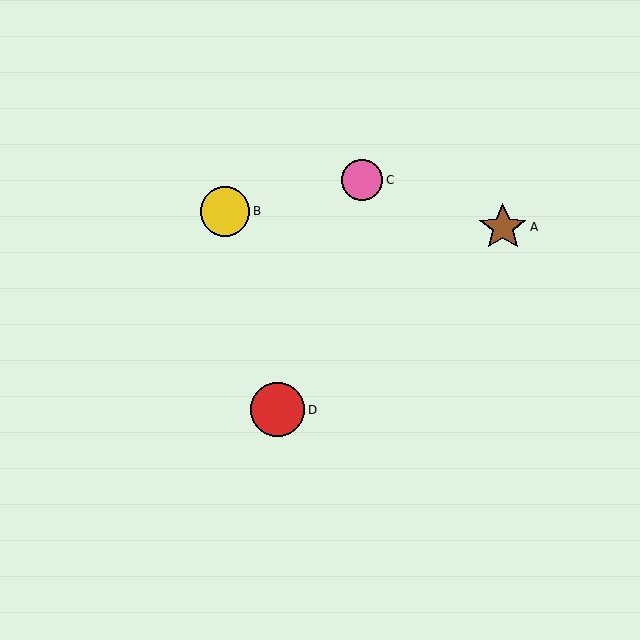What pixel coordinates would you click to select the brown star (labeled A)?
Click at (503, 227) to select the brown star A.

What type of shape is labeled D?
Shape D is a red circle.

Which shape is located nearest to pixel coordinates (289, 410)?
The red circle (labeled D) at (277, 410) is nearest to that location.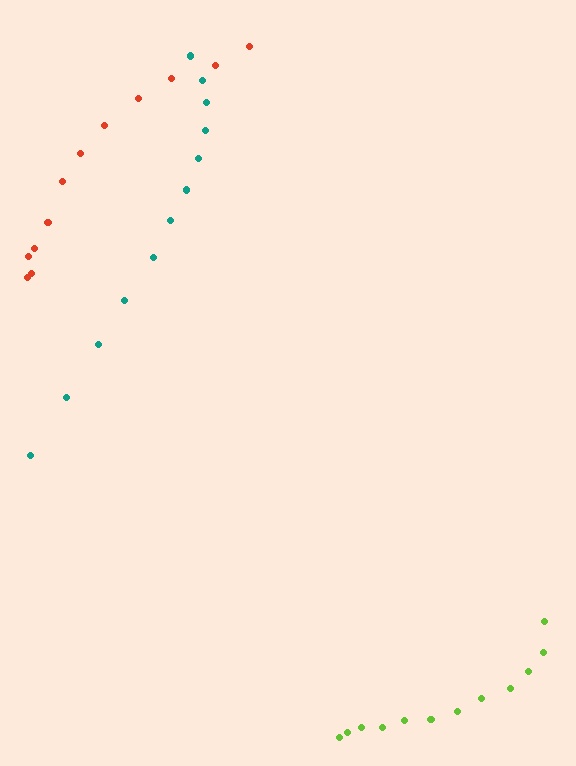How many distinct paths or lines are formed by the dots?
There are 3 distinct paths.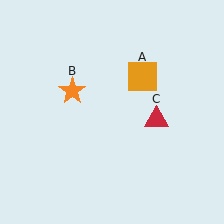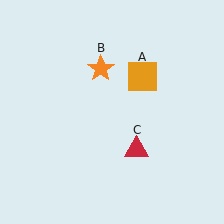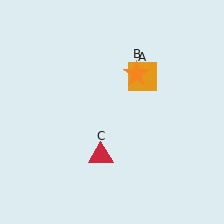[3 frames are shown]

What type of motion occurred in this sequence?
The orange star (object B), red triangle (object C) rotated clockwise around the center of the scene.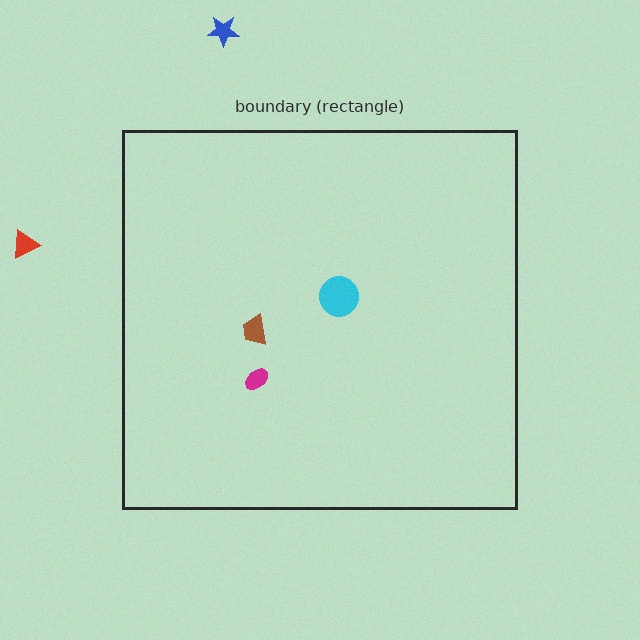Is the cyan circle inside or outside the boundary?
Inside.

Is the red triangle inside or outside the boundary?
Outside.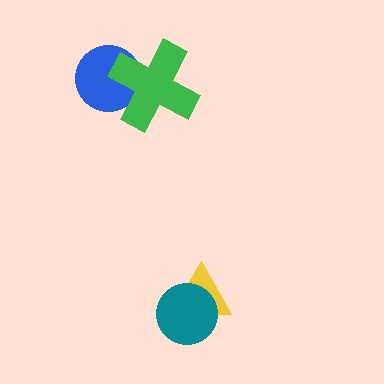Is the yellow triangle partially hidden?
Yes, it is partially covered by another shape.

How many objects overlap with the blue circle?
1 object overlaps with the blue circle.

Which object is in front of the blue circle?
The green cross is in front of the blue circle.